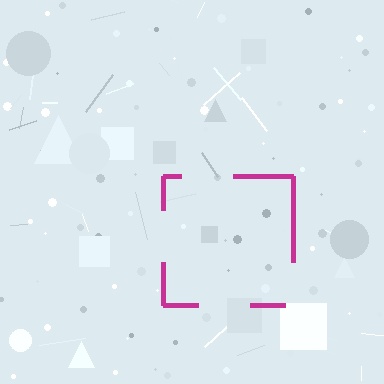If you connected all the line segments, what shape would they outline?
They would outline a square.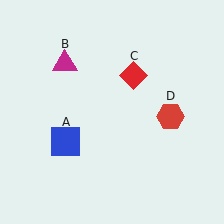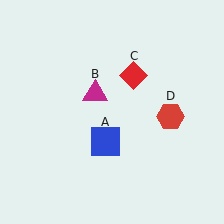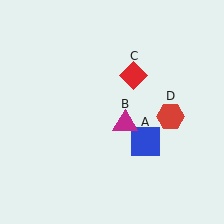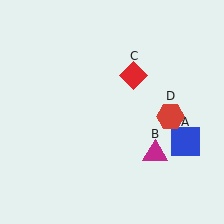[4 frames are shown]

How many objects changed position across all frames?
2 objects changed position: blue square (object A), magenta triangle (object B).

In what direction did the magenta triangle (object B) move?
The magenta triangle (object B) moved down and to the right.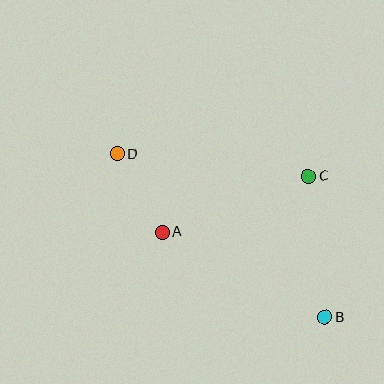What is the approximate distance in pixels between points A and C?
The distance between A and C is approximately 156 pixels.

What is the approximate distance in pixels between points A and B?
The distance between A and B is approximately 183 pixels.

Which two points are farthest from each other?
Points B and D are farthest from each other.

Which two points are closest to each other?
Points A and D are closest to each other.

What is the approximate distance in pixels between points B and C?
The distance between B and C is approximately 142 pixels.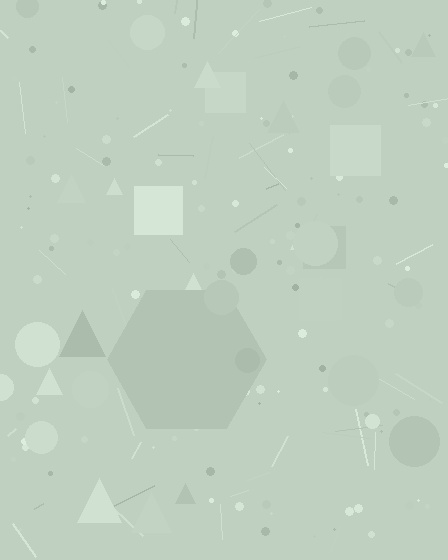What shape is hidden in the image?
A hexagon is hidden in the image.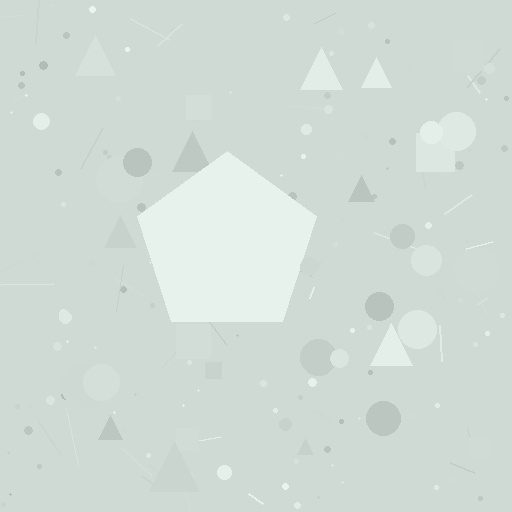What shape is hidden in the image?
A pentagon is hidden in the image.